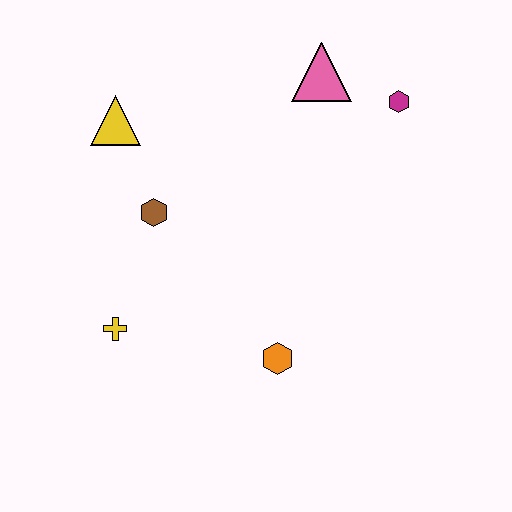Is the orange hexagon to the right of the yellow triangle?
Yes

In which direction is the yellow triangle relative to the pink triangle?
The yellow triangle is to the left of the pink triangle.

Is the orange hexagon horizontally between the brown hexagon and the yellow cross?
No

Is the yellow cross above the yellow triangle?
No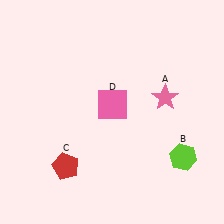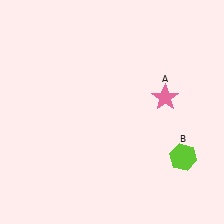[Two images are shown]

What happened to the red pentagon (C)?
The red pentagon (C) was removed in Image 2. It was in the bottom-left area of Image 1.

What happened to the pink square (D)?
The pink square (D) was removed in Image 2. It was in the top-right area of Image 1.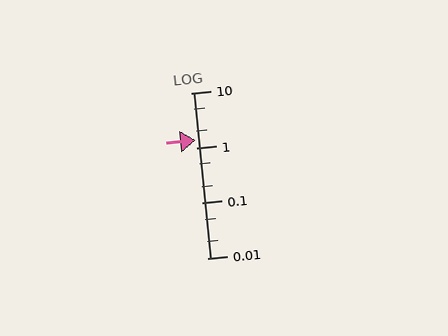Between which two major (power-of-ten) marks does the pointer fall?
The pointer is between 1 and 10.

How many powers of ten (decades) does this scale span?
The scale spans 3 decades, from 0.01 to 10.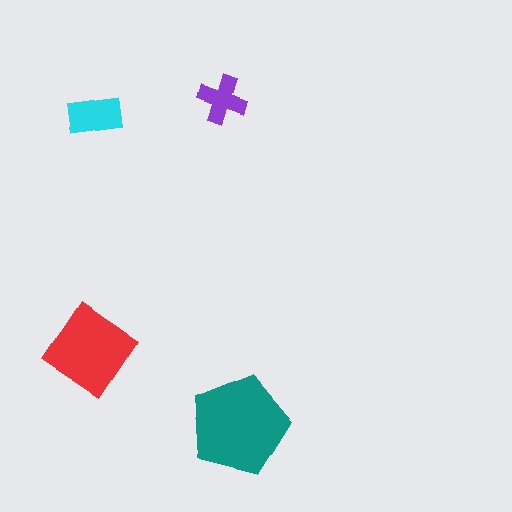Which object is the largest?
The teal pentagon.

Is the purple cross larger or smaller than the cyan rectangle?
Smaller.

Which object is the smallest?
The purple cross.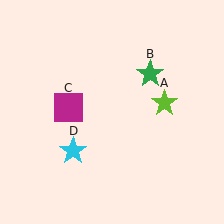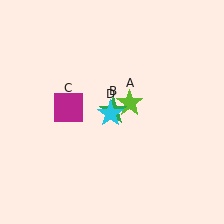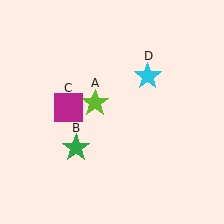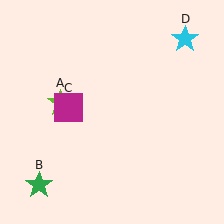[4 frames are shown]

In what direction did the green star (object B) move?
The green star (object B) moved down and to the left.